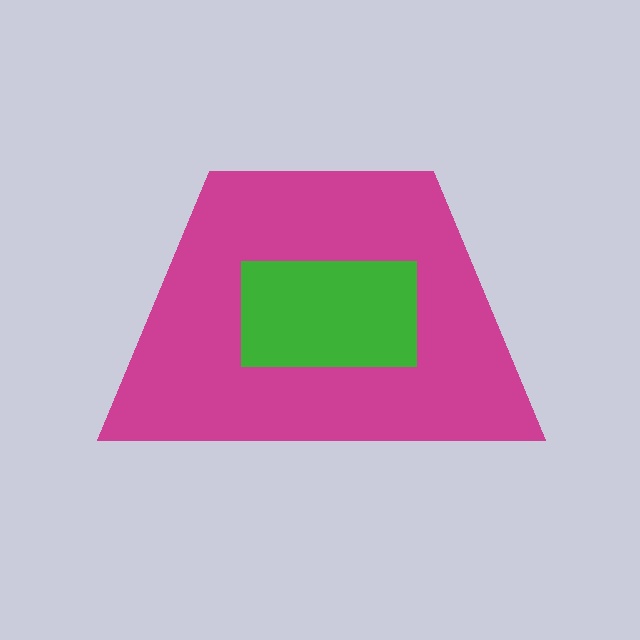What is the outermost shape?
The magenta trapezoid.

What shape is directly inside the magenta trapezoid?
The green rectangle.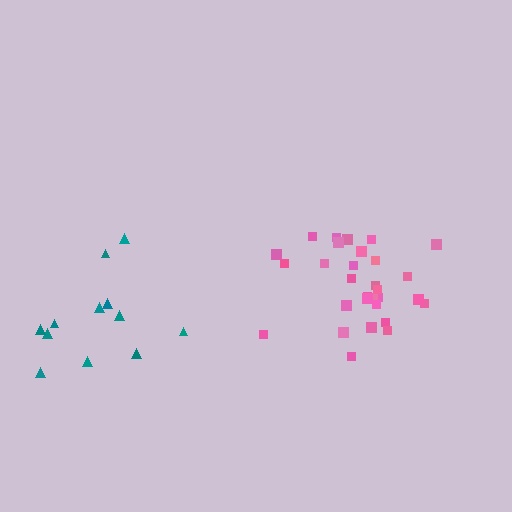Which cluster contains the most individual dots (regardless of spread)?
Pink (30).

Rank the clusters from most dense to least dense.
pink, teal.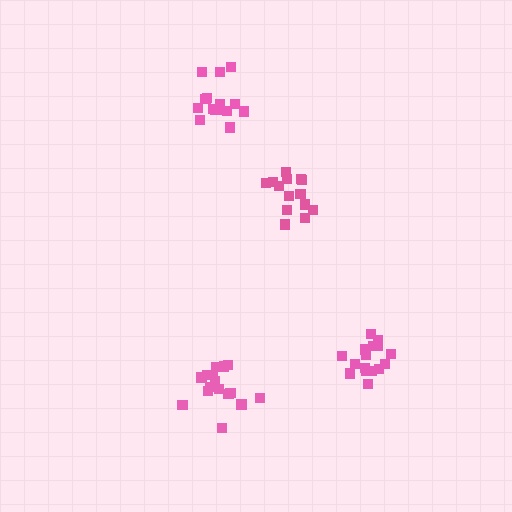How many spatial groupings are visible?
There are 4 spatial groupings.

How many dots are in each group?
Group 1: 16 dots, Group 2: 16 dots, Group 3: 14 dots, Group 4: 15 dots (61 total).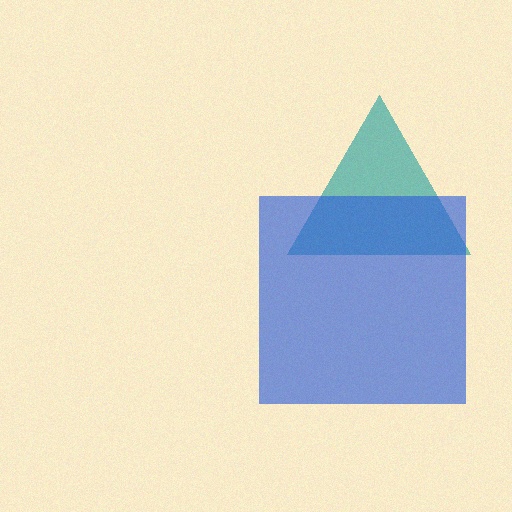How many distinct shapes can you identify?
There are 2 distinct shapes: a teal triangle, a blue square.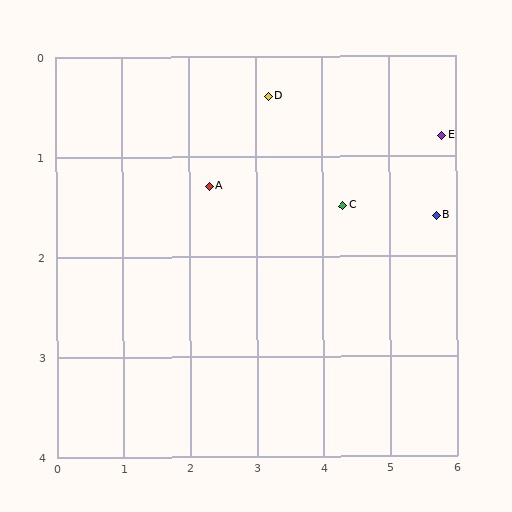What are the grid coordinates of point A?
Point A is at approximately (2.3, 1.3).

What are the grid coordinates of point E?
Point E is at approximately (5.8, 0.8).